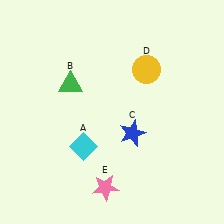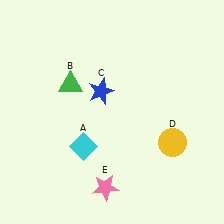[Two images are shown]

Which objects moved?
The objects that moved are: the blue star (C), the yellow circle (D).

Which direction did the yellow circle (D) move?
The yellow circle (D) moved down.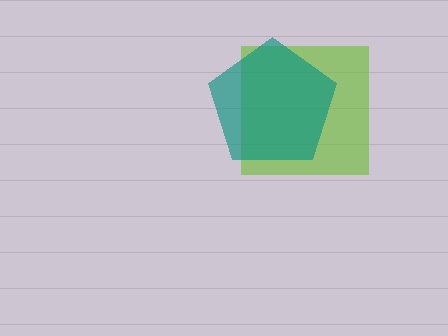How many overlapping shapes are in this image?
There are 2 overlapping shapes in the image.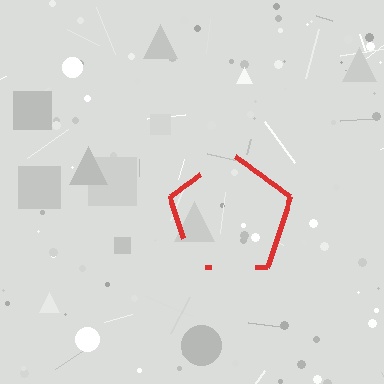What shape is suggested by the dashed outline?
The dashed outline suggests a pentagon.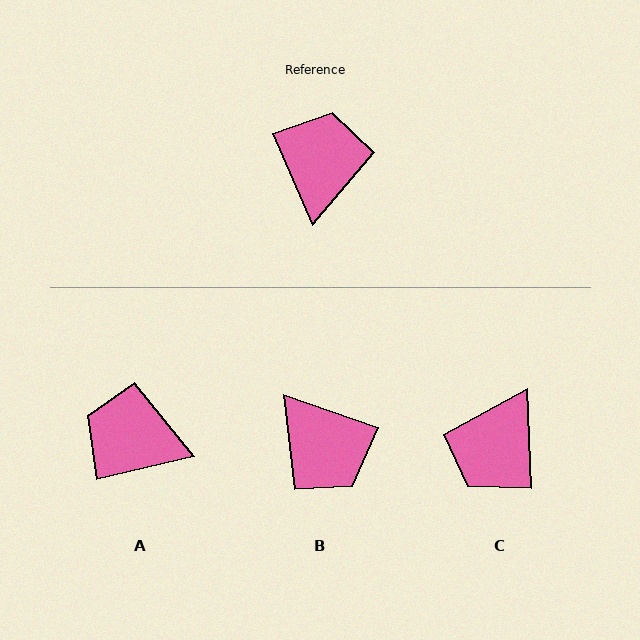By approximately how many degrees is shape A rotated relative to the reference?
Approximately 79 degrees counter-clockwise.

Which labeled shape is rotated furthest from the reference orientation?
C, about 158 degrees away.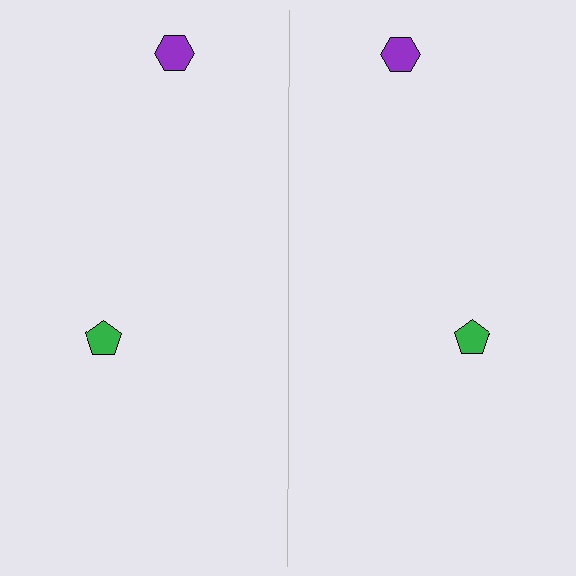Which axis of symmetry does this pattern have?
The pattern has a vertical axis of symmetry running through the center of the image.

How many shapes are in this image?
There are 4 shapes in this image.